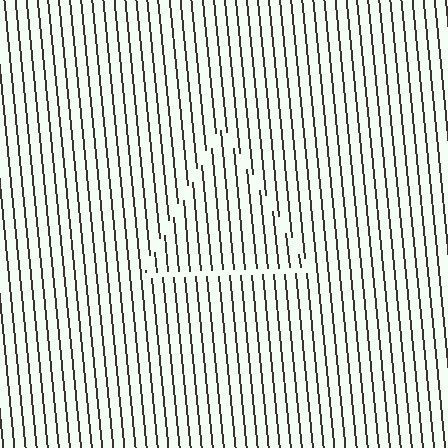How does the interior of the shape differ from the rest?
The interior of the shape contains the same grating, shifted by half a period — the contour is defined by the phase discontinuity where line-ends from the inner and outer gratings abut.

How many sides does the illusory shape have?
3 sides — the line-ends trace a triangle.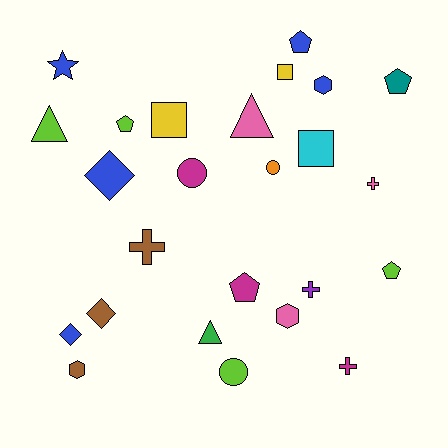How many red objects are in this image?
There are no red objects.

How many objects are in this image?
There are 25 objects.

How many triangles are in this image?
There are 3 triangles.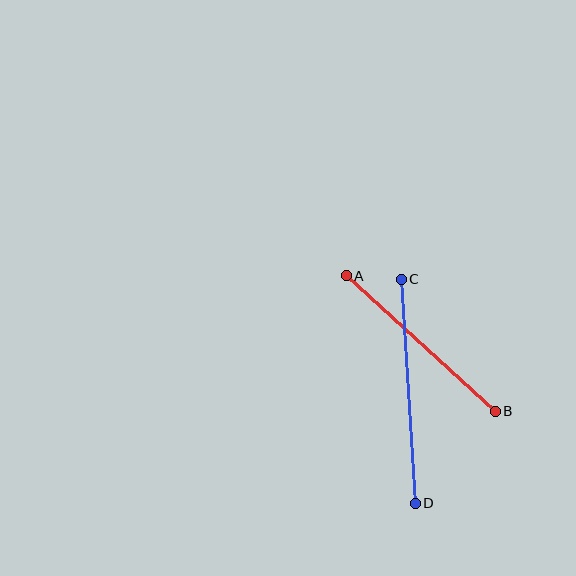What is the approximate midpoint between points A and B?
The midpoint is at approximately (421, 343) pixels.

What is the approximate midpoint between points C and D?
The midpoint is at approximately (408, 391) pixels.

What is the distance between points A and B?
The distance is approximately 201 pixels.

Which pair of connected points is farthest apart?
Points C and D are farthest apart.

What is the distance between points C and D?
The distance is approximately 225 pixels.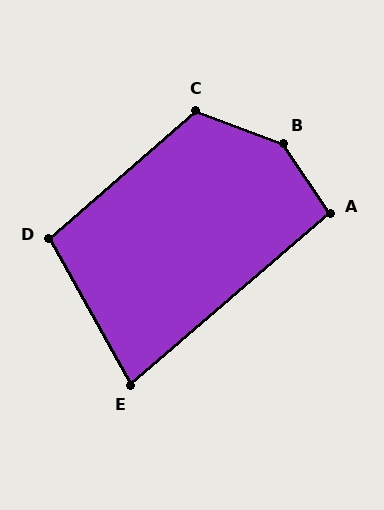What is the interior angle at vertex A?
Approximately 97 degrees (obtuse).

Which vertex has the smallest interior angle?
E, at approximately 78 degrees.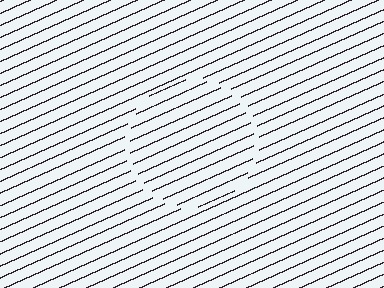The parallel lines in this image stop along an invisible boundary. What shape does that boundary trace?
An illusory circle. The interior of the shape contains the same grating, shifted by half a period — the contour is defined by the phase discontinuity where line-ends from the inner and outer gratings abut.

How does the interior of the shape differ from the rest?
The interior of the shape contains the same grating, shifted by half a period — the contour is defined by the phase discontinuity where line-ends from the inner and outer gratings abut.